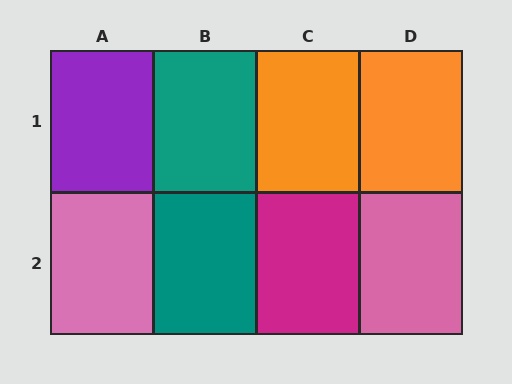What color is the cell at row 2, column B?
Teal.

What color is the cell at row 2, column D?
Pink.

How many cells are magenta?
1 cell is magenta.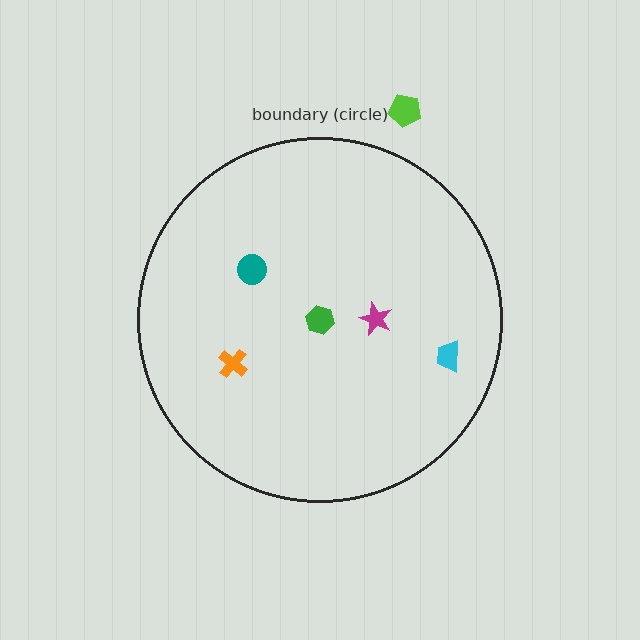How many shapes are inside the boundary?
5 inside, 1 outside.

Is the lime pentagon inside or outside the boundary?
Outside.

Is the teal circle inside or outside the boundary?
Inside.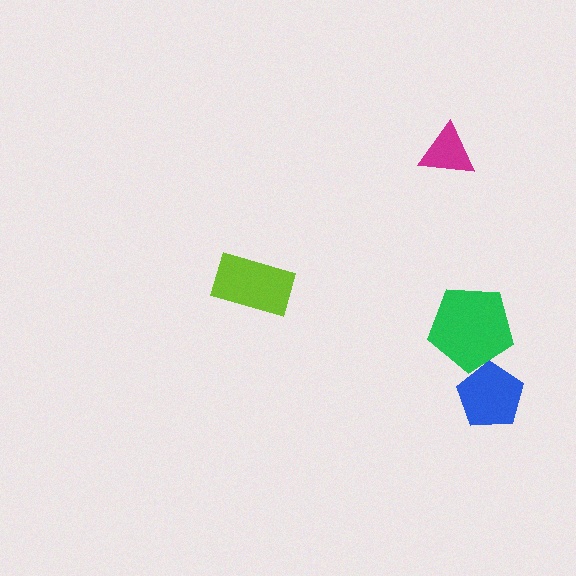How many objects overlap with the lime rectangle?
0 objects overlap with the lime rectangle.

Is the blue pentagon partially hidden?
No, no other shape covers it.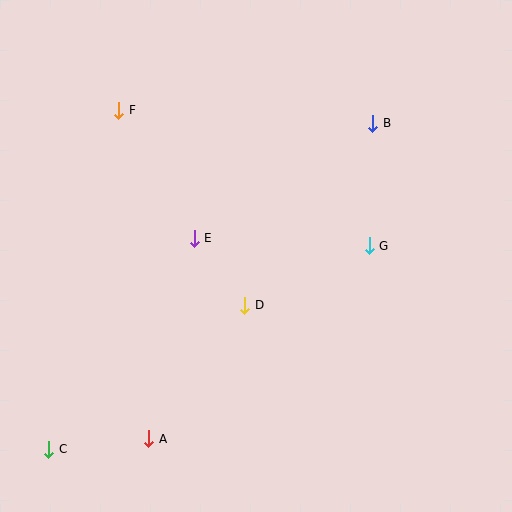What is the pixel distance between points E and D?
The distance between E and D is 84 pixels.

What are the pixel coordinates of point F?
Point F is at (119, 110).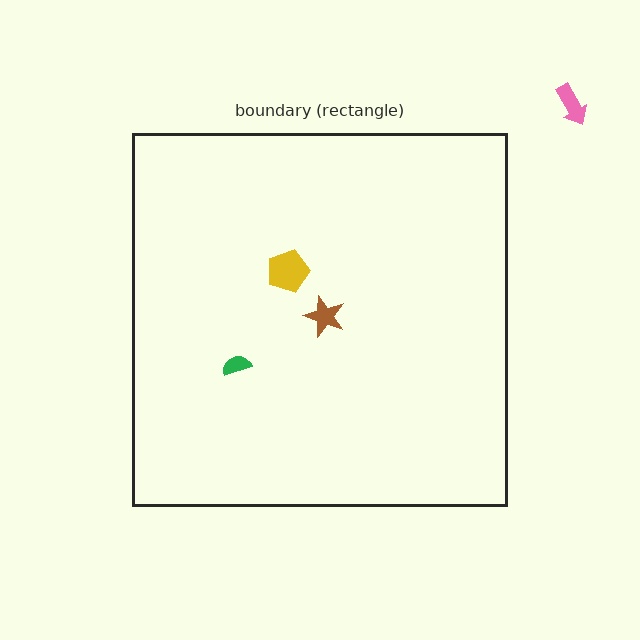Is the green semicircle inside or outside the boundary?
Inside.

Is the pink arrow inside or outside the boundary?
Outside.